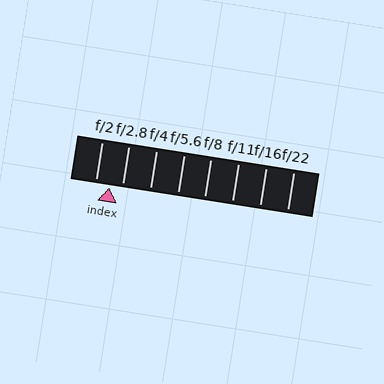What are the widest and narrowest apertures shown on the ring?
The widest aperture shown is f/2 and the narrowest is f/22.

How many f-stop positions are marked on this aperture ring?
There are 8 f-stop positions marked.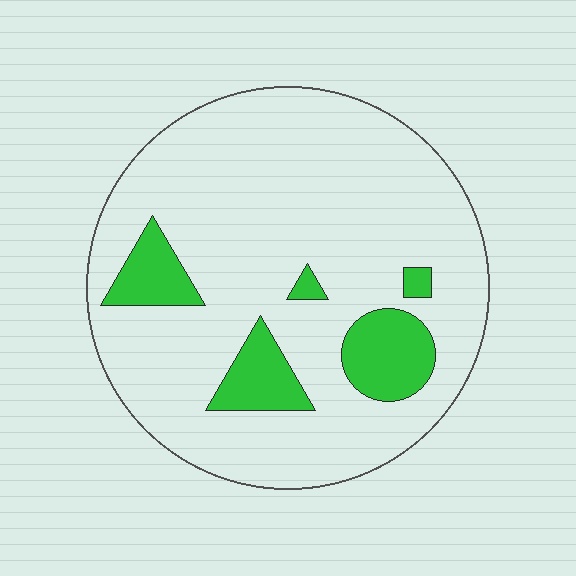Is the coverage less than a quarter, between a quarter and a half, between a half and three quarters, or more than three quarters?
Less than a quarter.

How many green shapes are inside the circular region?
5.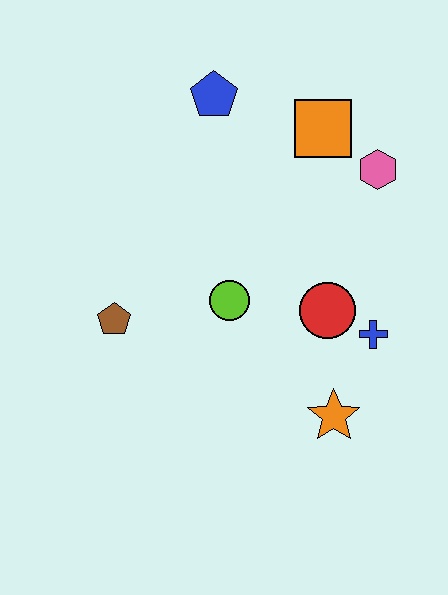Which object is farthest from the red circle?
The blue pentagon is farthest from the red circle.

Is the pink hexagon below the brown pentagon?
No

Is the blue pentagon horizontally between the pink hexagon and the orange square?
No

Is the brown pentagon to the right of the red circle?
No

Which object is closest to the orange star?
The blue cross is closest to the orange star.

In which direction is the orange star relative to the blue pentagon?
The orange star is below the blue pentagon.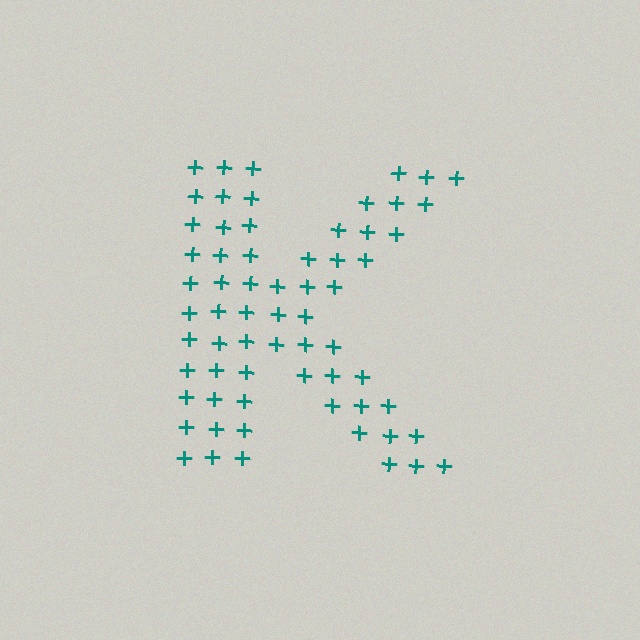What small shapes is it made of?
It is made of small plus signs.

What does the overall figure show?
The overall figure shows the letter K.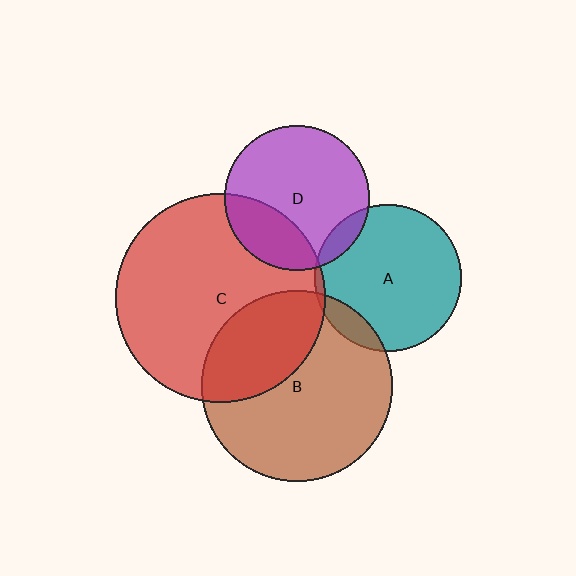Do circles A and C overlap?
Yes.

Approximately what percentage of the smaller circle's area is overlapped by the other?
Approximately 5%.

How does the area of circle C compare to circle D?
Approximately 2.1 times.